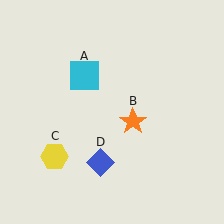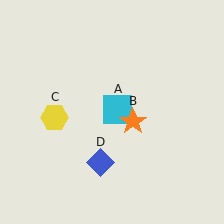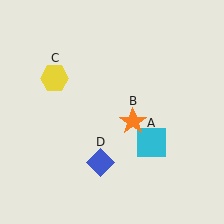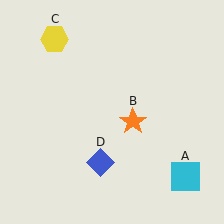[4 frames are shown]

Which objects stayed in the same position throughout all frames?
Orange star (object B) and blue diamond (object D) remained stationary.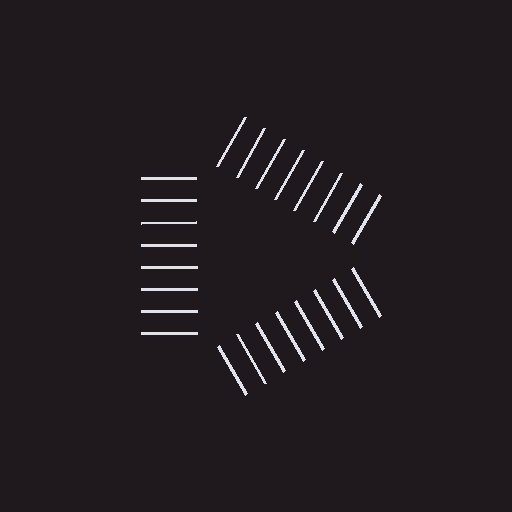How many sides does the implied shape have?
3 sides — the line-ends trace a triangle.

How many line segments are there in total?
24 — 8 along each of the 3 edges.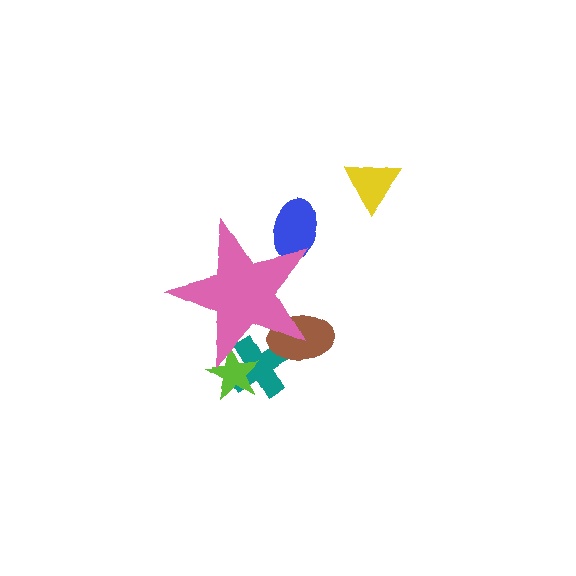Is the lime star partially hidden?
Yes, the lime star is partially hidden behind the pink star.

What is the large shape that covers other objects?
A pink star.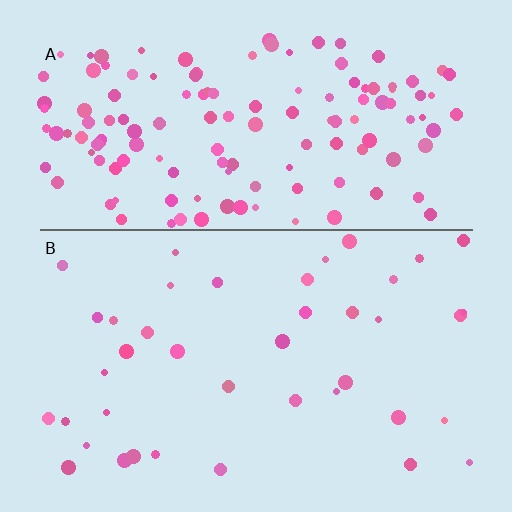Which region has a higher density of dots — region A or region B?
A (the top).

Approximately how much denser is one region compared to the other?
Approximately 3.5× — region A over region B.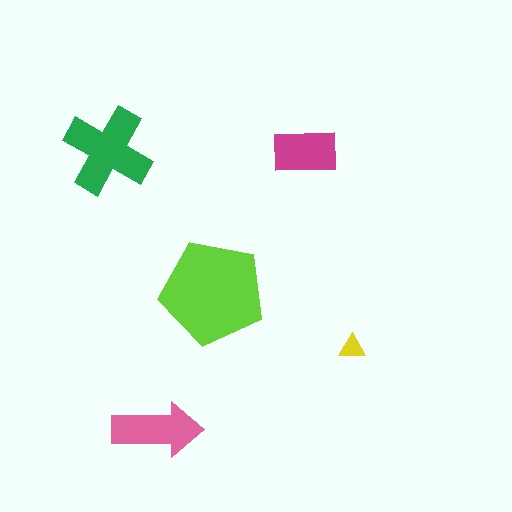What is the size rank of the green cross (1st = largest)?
2nd.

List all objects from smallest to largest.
The yellow triangle, the magenta rectangle, the pink arrow, the green cross, the lime pentagon.